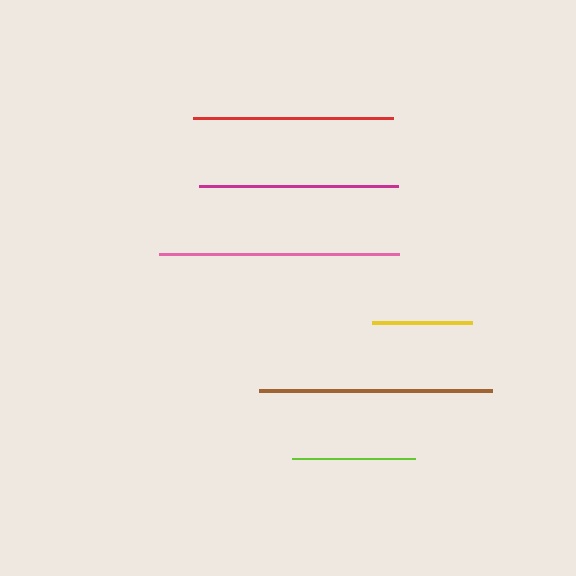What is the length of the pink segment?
The pink segment is approximately 240 pixels long.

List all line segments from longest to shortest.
From longest to shortest: pink, brown, red, magenta, lime, yellow.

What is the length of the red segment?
The red segment is approximately 200 pixels long.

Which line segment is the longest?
The pink line is the longest at approximately 240 pixels.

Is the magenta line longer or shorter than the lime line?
The magenta line is longer than the lime line.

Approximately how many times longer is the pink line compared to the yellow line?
The pink line is approximately 2.4 times the length of the yellow line.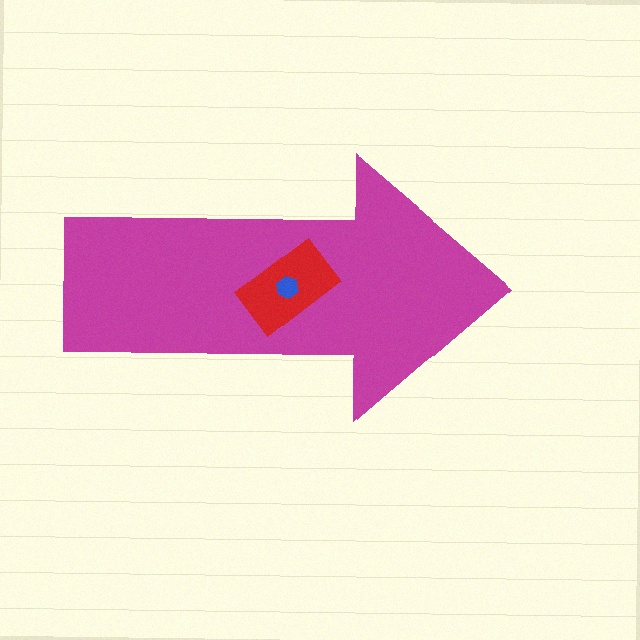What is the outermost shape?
The magenta arrow.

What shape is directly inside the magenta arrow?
The red rectangle.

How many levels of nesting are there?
3.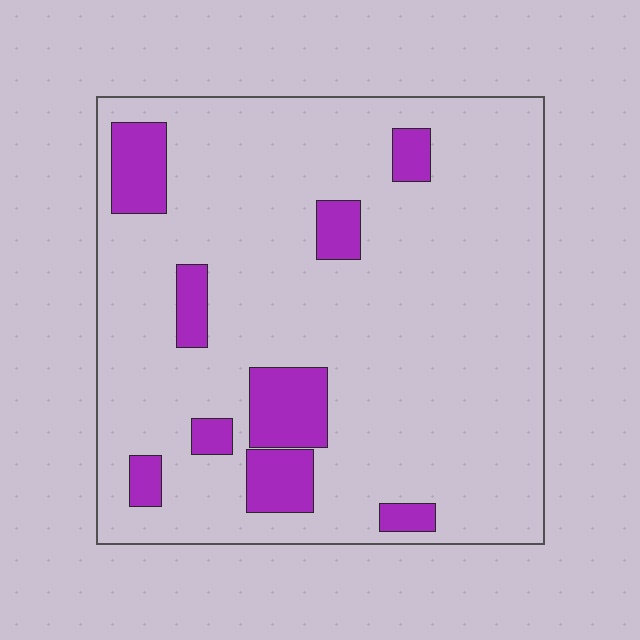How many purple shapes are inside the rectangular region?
9.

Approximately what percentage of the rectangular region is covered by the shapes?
Approximately 15%.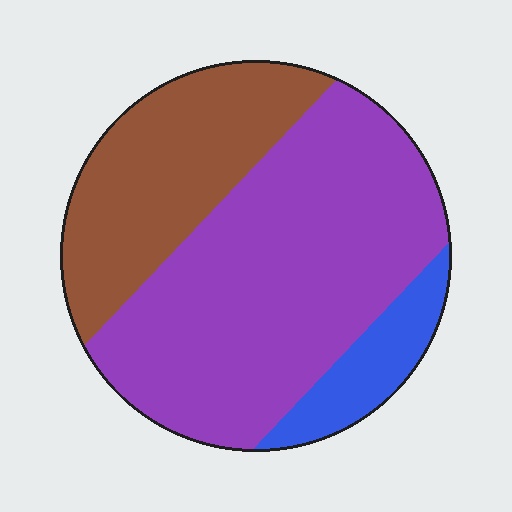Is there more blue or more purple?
Purple.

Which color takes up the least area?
Blue, at roughly 10%.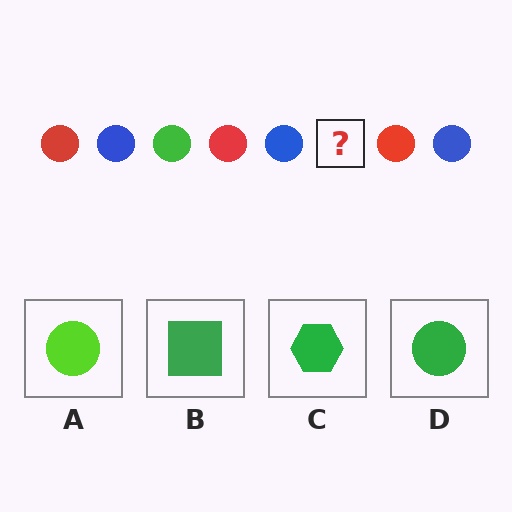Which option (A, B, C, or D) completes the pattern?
D.